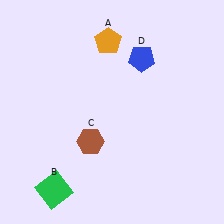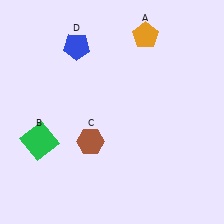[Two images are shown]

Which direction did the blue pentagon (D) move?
The blue pentagon (D) moved left.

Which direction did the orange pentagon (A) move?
The orange pentagon (A) moved right.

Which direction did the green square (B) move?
The green square (B) moved up.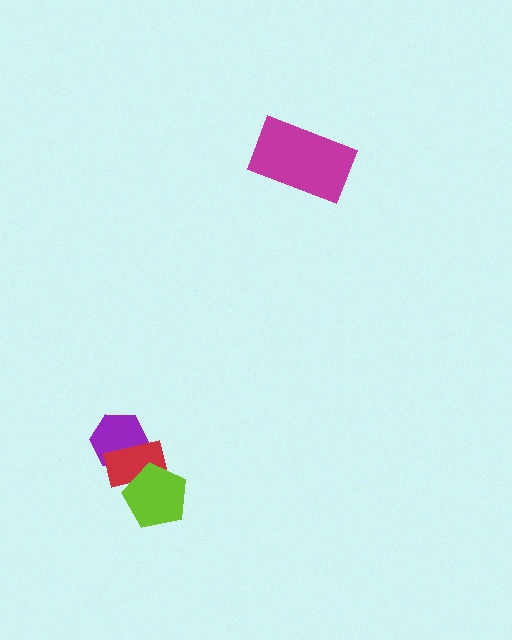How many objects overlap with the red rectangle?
2 objects overlap with the red rectangle.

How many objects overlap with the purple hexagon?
1 object overlaps with the purple hexagon.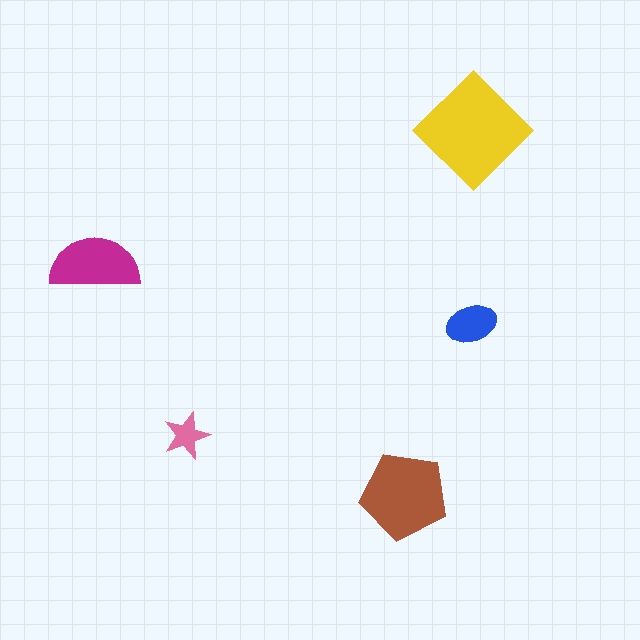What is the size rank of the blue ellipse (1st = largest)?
4th.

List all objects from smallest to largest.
The pink star, the blue ellipse, the magenta semicircle, the brown pentagon, the yellow diamond.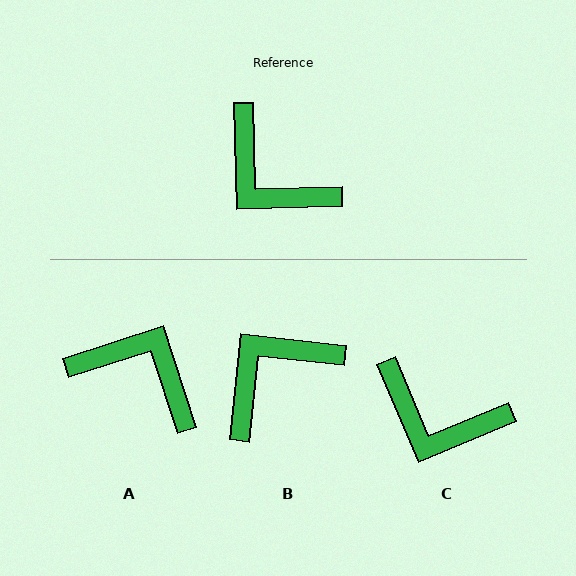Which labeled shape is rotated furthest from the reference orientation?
A, about 164 degrees away.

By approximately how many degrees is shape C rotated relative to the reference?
Approximately 21 degrees counter-clockwise.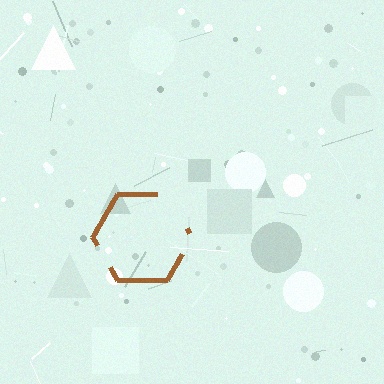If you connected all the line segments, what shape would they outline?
They would outline a hexagon.